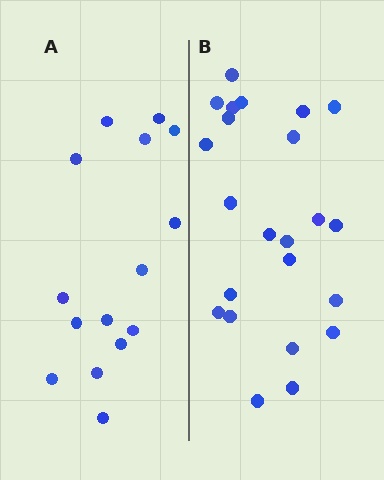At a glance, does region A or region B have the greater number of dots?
Region B (the right region) has more dots.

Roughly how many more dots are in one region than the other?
Region B has roughly 8 or so more dots than region A.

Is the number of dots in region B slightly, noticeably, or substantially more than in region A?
Region B has substantially more. The ratio is roughly 1.5 to 1.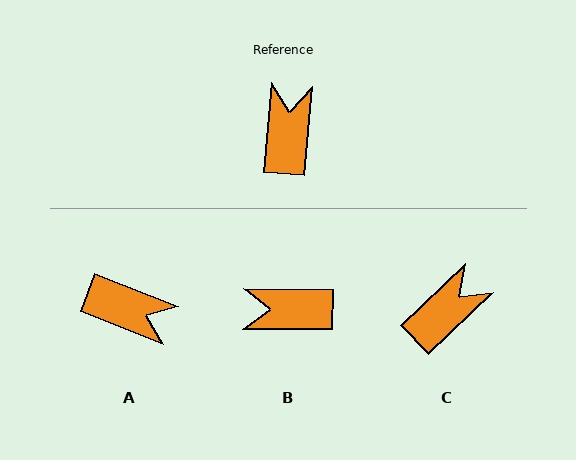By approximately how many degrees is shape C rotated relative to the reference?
Approximately 41 degrees clockwise.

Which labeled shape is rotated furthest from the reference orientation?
A, about 107 degrees away.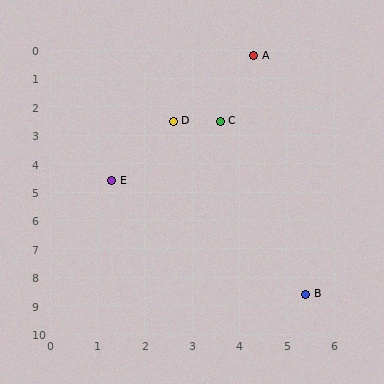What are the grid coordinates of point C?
Point C is at approximately (3.6, 2.5).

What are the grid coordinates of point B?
Point B is at approximately (5.4, 8.6).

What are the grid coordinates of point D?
Point D is at approximately (2.6, 2.5).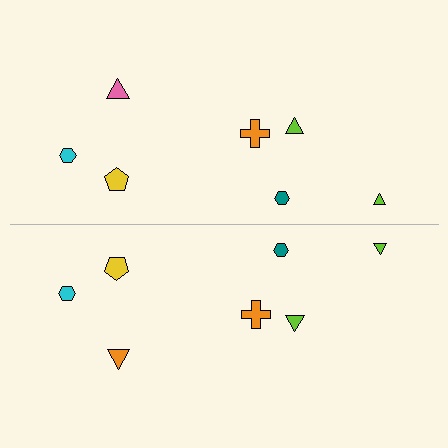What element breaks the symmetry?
The orange triangle on the bottom side breaks the symmetry — its mirror counterpart is pink.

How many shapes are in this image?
There are 14 shapes in this image.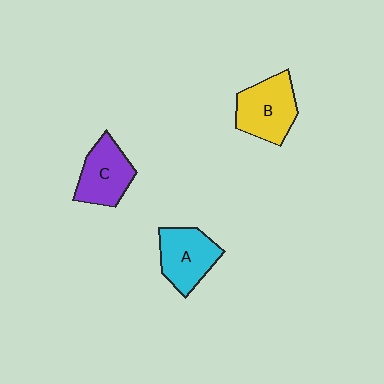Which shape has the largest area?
Shape B (yellow).